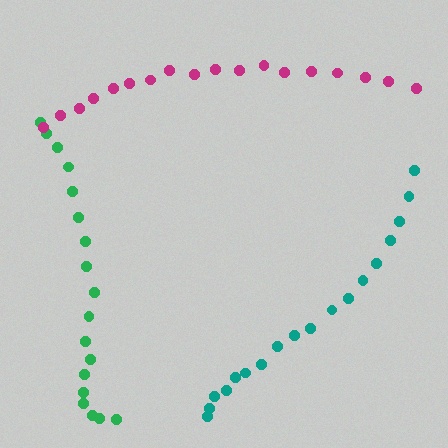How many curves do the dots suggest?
There are 3 distinct paths.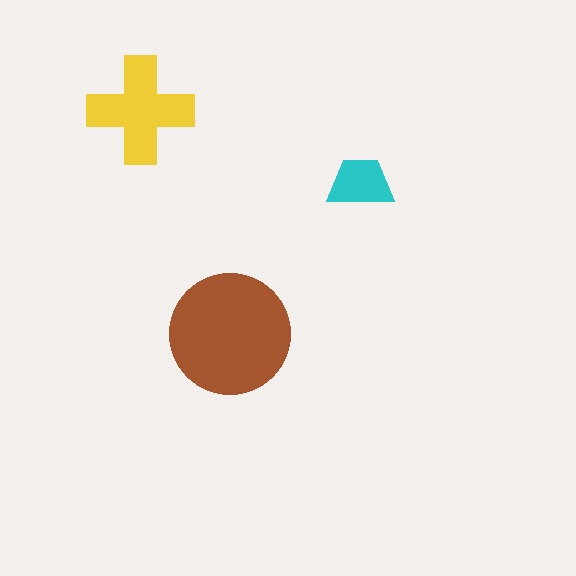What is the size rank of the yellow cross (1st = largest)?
2nd.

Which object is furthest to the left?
The yellow cross is leftmost.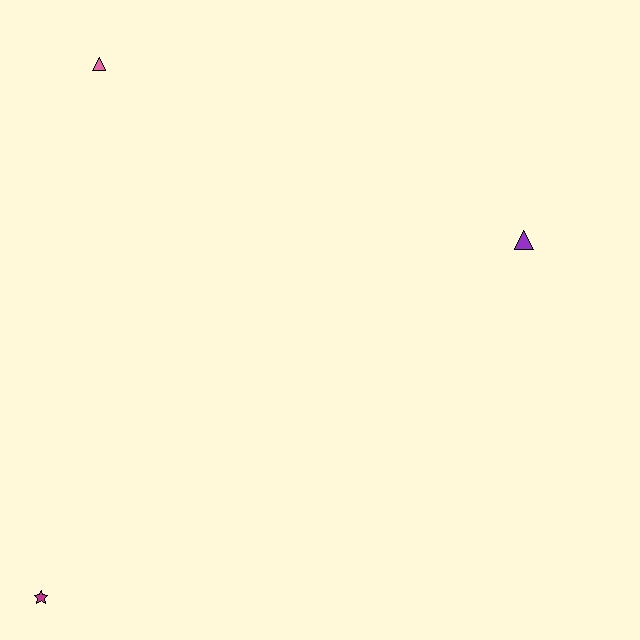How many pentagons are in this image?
There are no pentagons.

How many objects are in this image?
There are 3 objects.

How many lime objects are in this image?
There are no lime objects.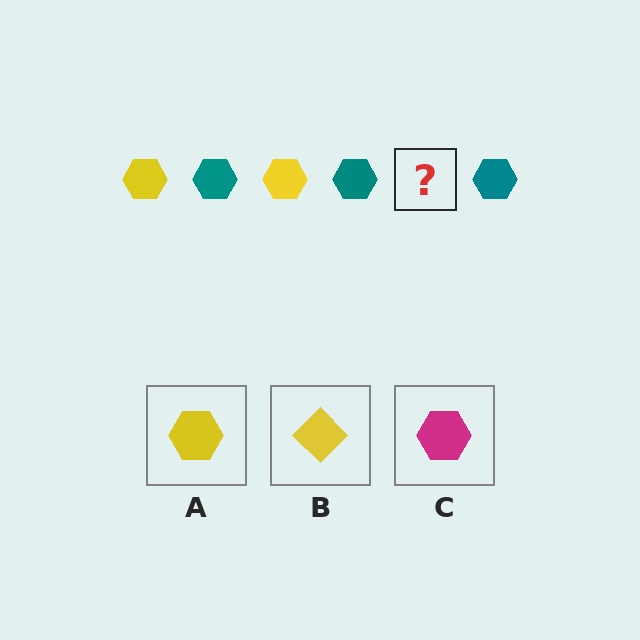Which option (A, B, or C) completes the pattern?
A.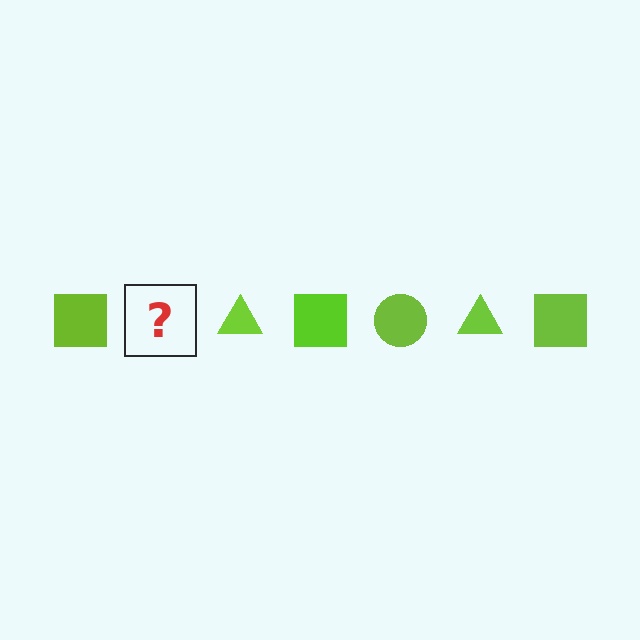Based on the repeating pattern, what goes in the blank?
The blank should be a lime circle.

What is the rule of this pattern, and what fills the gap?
The rule is that the pattern cycles through square, circle, triangle shapes in lime. The gap should be filled with a lime circle.